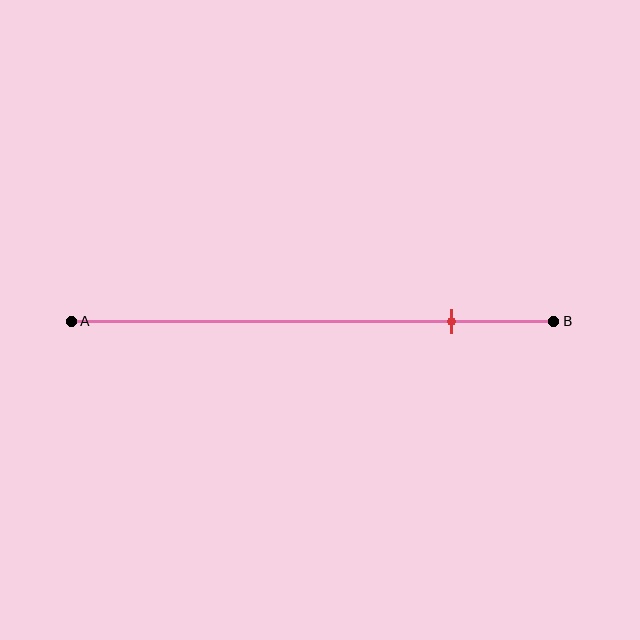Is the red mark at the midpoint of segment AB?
No, the mark is at about 80% from A, not at the 50% midpoint.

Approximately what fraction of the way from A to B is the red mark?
The red mark is approximately 80% of the way from A to B.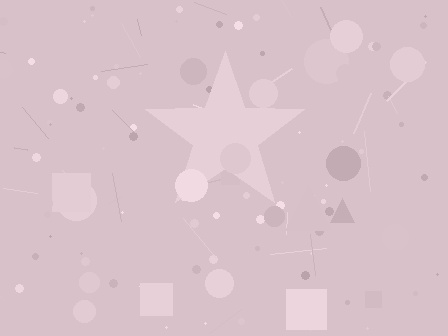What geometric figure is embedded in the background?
A star is embedded in the background.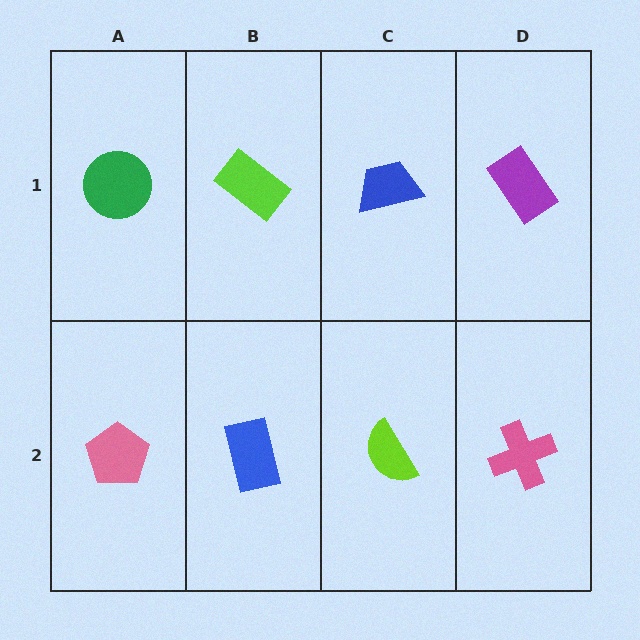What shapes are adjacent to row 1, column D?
A pink cross (row 2, column D), a blue trapezoid (row 1, column C).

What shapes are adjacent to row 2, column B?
A lime rectangle (row 1, column B), a pink pentagon (row 2, column A), a lime semicircle (row 2, column C).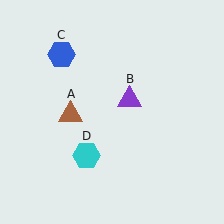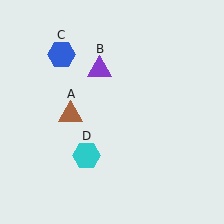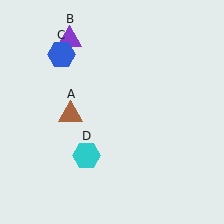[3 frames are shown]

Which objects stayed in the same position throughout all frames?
Brown triangle (object A) and blue hexagon (object C) and cyan hexagon (object D) remained stationary.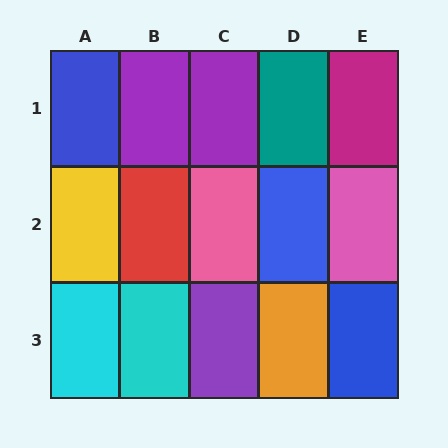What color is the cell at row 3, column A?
Cyan.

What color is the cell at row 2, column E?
Pink.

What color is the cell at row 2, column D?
Blue.